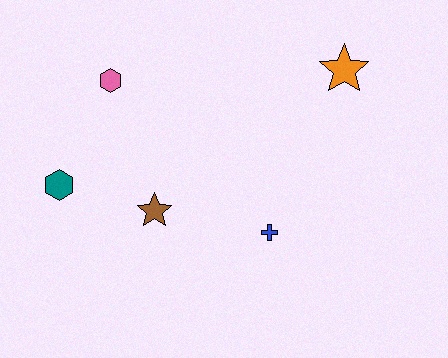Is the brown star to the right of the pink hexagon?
Yes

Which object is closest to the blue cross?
The brown star is closest to the blue cross.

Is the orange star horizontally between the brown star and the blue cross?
No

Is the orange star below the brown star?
No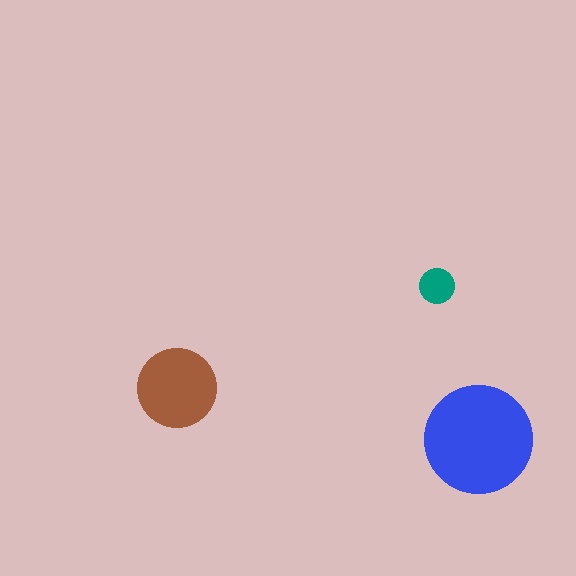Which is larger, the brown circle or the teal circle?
The brown one.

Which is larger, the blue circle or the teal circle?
The blue one.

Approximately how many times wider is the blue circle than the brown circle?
About 1.5 times wider.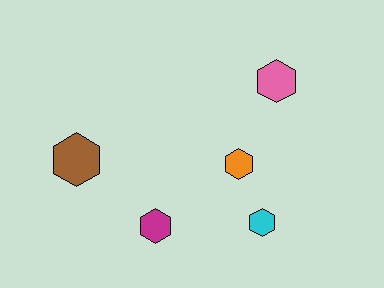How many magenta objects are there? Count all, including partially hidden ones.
There is 1 magenta object.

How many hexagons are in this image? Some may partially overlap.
There are 5 hexagons.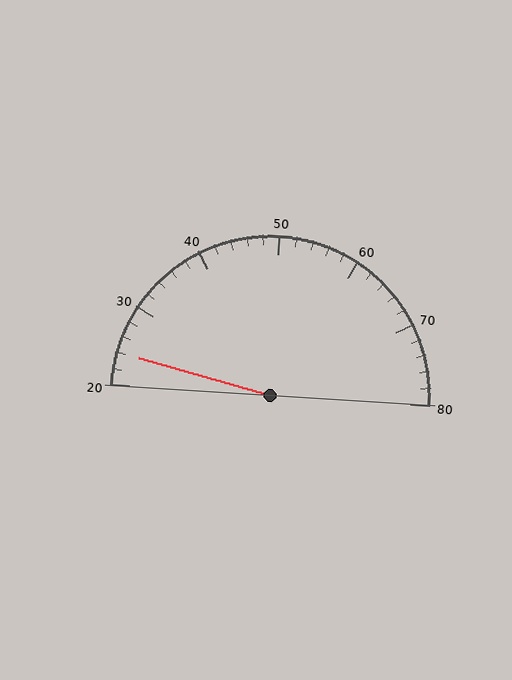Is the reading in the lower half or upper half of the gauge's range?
The reading is in the lower half of the range (20 to 80).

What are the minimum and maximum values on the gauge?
The gauge ranges from 20 to 80.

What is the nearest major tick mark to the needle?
The nearest major tick mark is 20.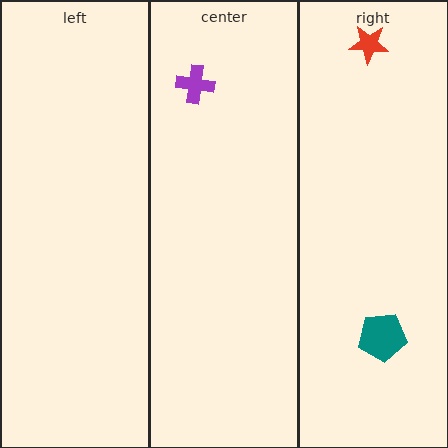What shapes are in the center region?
The purple cross.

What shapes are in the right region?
The teal pentagon, the red star.